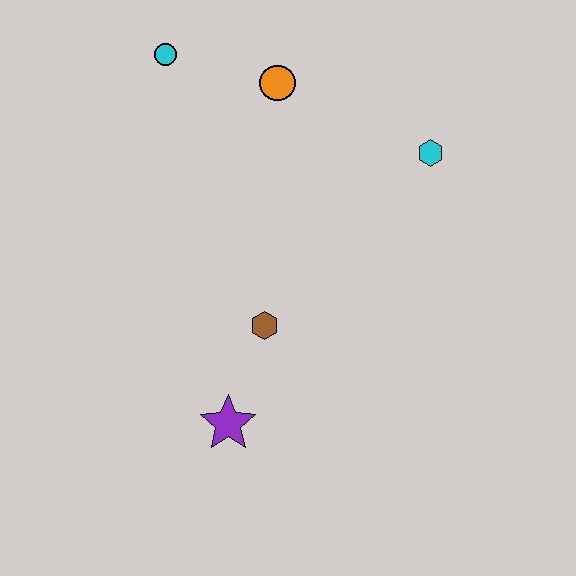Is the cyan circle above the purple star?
Yes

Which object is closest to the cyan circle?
The orange circle is closest to the cyan circle.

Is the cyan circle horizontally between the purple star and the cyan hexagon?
No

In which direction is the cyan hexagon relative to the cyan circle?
The cyan hexagon is to the right of the cyan circle.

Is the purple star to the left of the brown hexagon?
Yes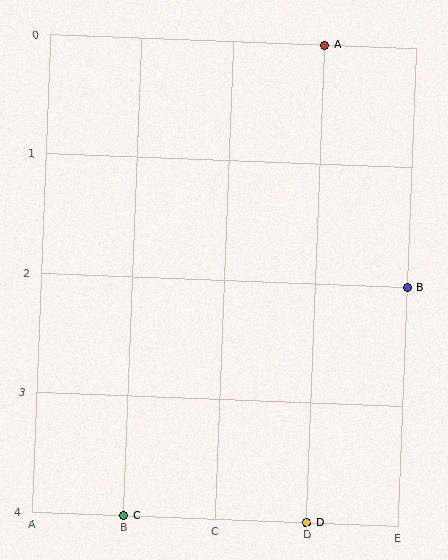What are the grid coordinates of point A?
Point A is at grid coordinates (D, 0).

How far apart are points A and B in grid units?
Points A and B are 1 column and 2 rows apart (about 2.2 grid units diagonally).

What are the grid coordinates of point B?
Point B is at grid coordinates (E, 2).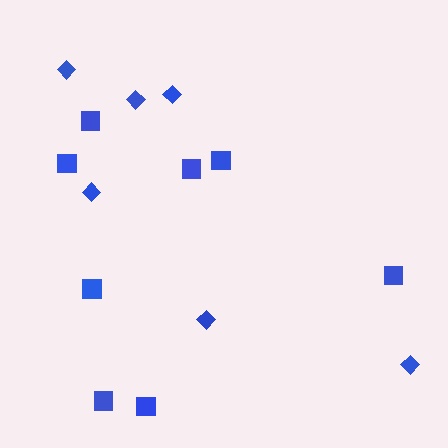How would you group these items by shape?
There are 2 groups: one group of diamonds (6) and one group of squares (8).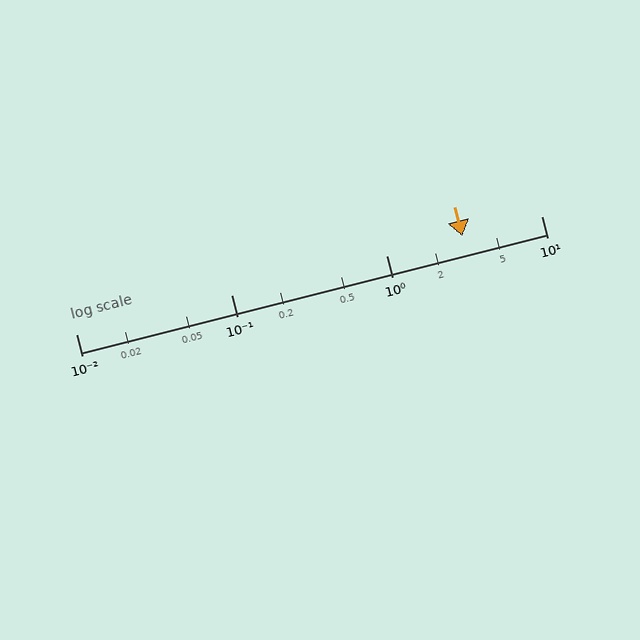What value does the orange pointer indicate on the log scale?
The pointer indicates approximately 3.1.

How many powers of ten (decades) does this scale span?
The scale spans 3 decades, from 0.01 to 10.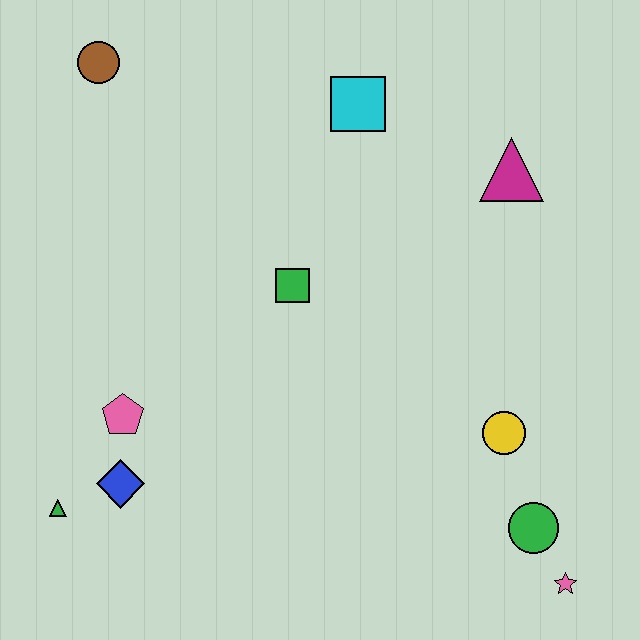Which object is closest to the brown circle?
The cyan square is closest to the brown circle.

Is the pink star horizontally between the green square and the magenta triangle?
No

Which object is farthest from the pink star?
The brown circle is farthest from the pink star.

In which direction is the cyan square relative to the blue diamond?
The cyan square is above the blue diamond.